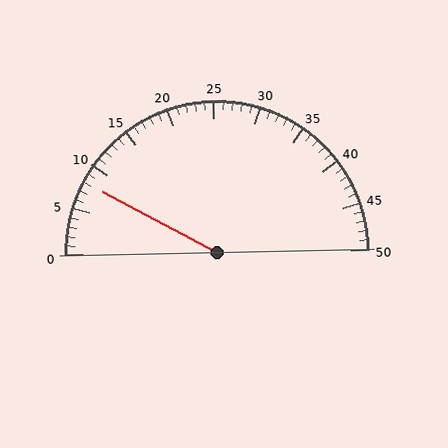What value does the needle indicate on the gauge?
The needle indicates approximately 8.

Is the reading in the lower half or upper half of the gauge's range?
The reading is in the lower half of the range (0 to 50).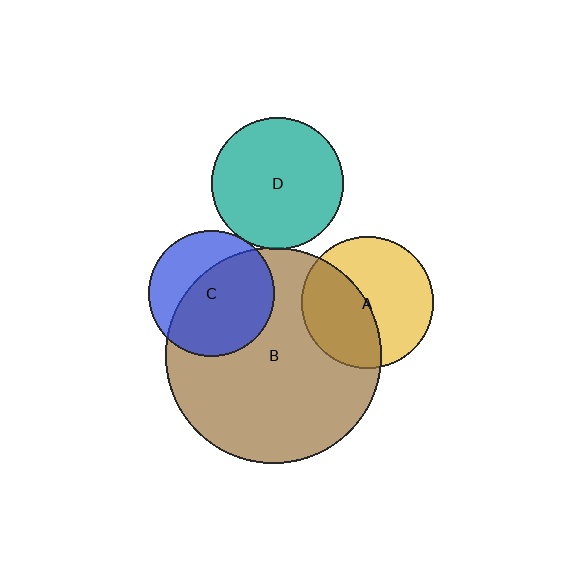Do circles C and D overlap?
Yes.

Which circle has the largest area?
Circle B (brown).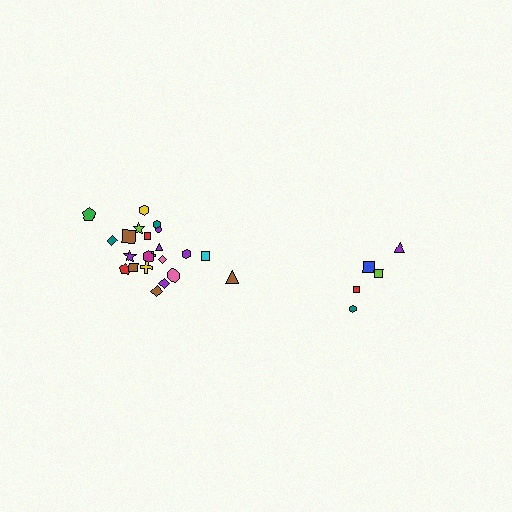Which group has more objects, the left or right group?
The left group.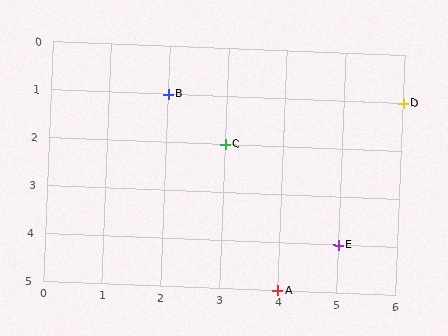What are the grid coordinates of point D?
Point D is at grid coordinates (6, 1).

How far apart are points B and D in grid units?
Points B and D are 4 columns apart.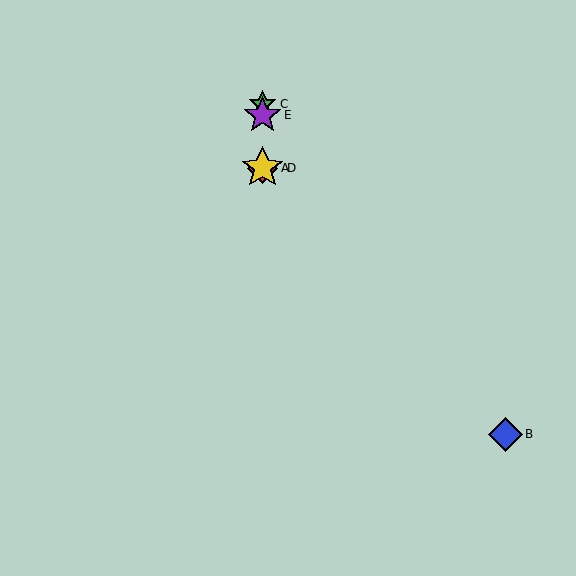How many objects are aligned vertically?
4 objects (A, C, D, E) are aligned vertically.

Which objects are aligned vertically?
Objects A, C, D, E are aligned vertically.